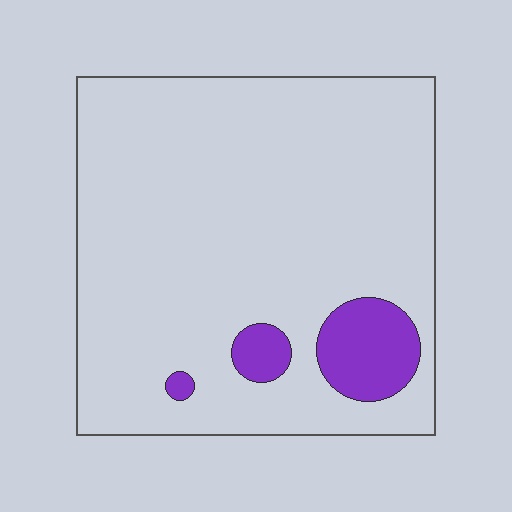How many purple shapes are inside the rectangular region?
3.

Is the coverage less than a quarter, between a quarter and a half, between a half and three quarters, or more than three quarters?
Less than a quarter.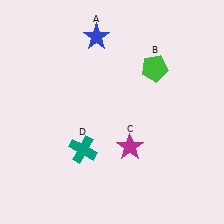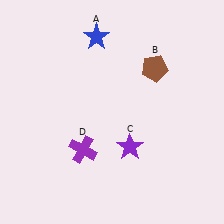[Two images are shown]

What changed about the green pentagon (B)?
In Image 1, B is green. In Image 2, it changed to brown.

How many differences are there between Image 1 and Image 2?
There are 3 differences between the two images.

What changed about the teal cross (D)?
In Image 1, D is teal. In Image 2, it changed to purple.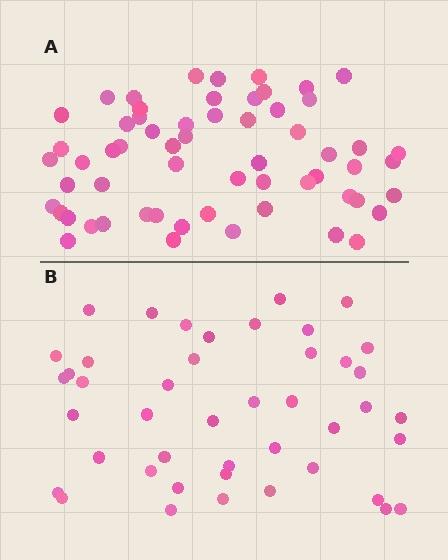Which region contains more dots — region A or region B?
Region A (the top region) has more dots.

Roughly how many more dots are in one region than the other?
Region A has approximately 15 more dots than region B.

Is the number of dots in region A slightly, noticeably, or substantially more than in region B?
Region A has noticeably more, but not dramatically so. The ratio is roughly 1.4 to 1.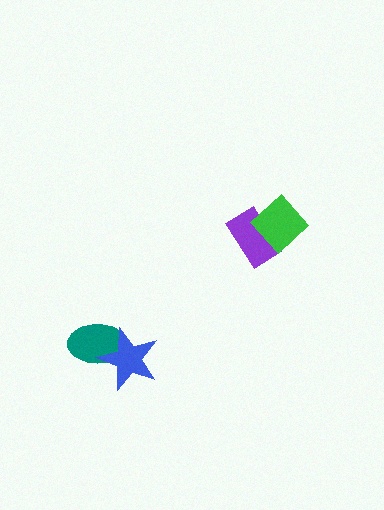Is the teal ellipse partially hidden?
Yes, it is partially covered by another shape.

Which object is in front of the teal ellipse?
The blue star is in front of the teal ellipse.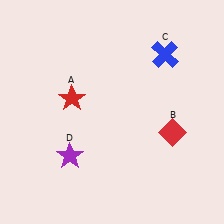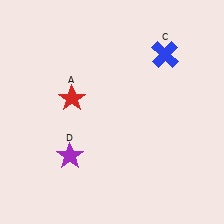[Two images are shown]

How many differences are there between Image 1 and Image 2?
There is 1 difference between the two images.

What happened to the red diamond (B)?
The red diamond (B) was removed in Image 2. It was in the bottom-right area of Image 1.